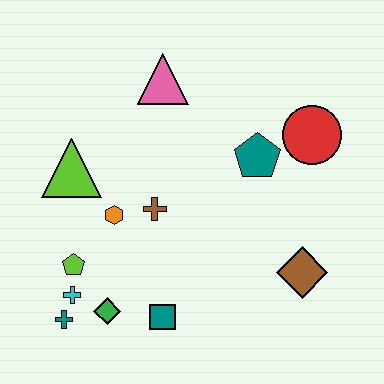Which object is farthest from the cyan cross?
The red circle is farthest from the cyan cross.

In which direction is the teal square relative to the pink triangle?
The teal square is below the pink triangle.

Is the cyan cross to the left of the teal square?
Yes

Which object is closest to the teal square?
The green diamond is closest to the teal square.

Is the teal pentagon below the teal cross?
No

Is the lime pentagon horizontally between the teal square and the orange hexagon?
No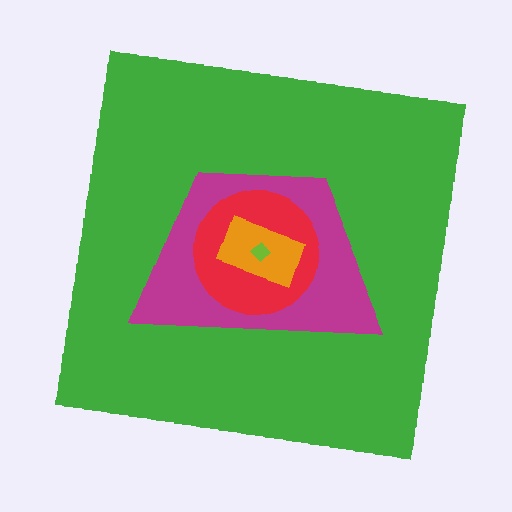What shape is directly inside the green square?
The magenta trapezoid.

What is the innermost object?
The lime diamond.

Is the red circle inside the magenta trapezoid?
Yes.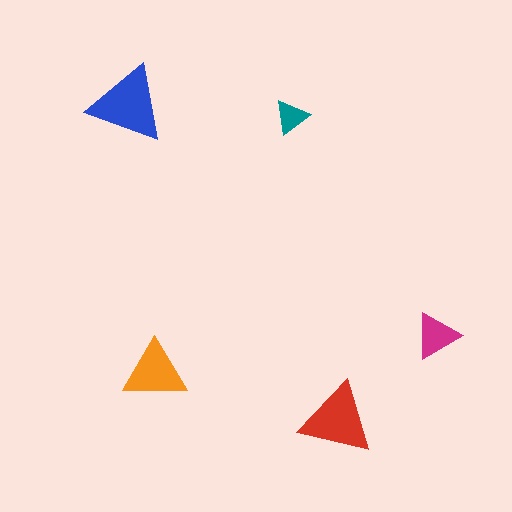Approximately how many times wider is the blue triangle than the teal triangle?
About 2 times wider.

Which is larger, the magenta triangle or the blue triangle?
The blue one.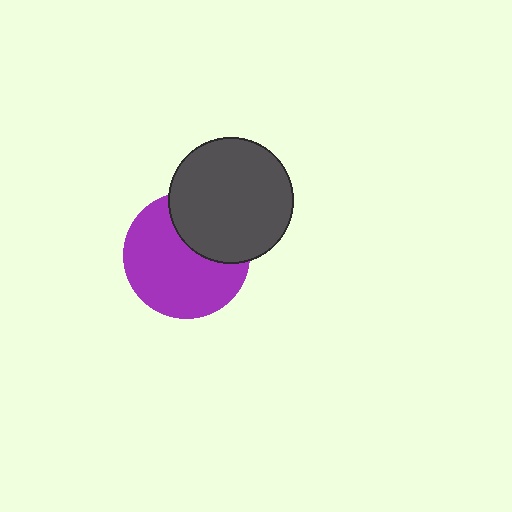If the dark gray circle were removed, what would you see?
You would see the complete purple circle.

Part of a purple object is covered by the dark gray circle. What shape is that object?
It is a circle.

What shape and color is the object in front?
The object in front is a dark gray circle.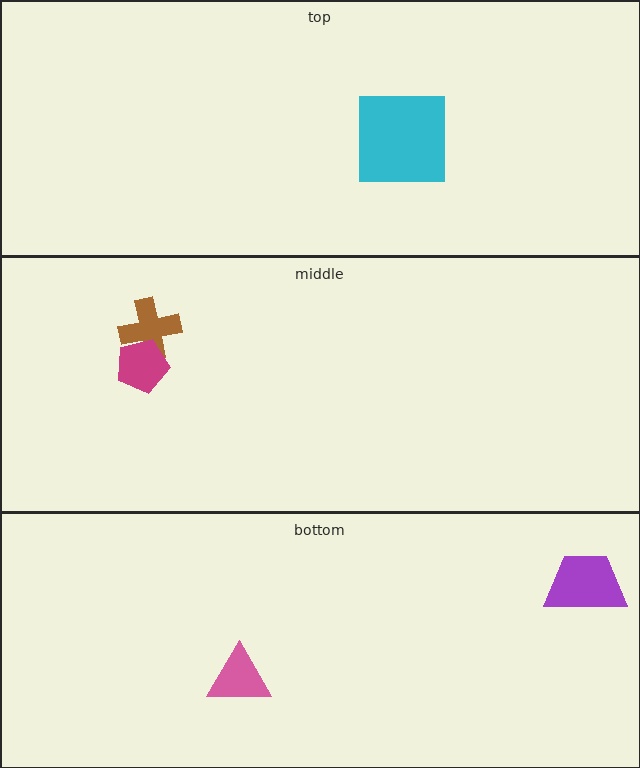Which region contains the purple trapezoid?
The bottom region.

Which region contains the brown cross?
The middle region.